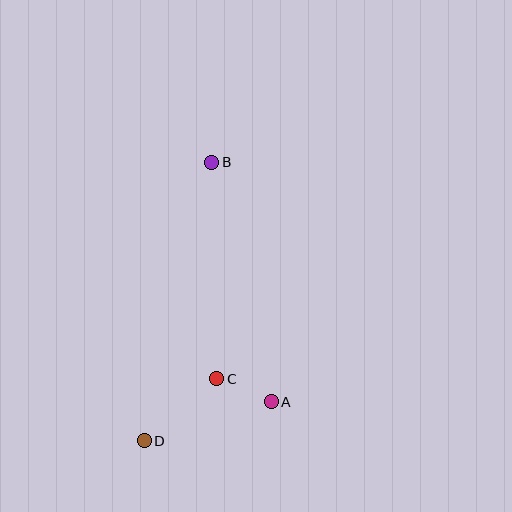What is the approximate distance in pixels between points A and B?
The distance between A and B is approximately 247 pixels.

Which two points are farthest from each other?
Points B and D are farthest from each other.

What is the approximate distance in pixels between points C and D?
The distance between C and D is approximately 96 pixels.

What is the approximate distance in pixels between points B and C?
The distance between B and C is approximately 216 pixels.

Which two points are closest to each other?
Points A and C are closest to each other.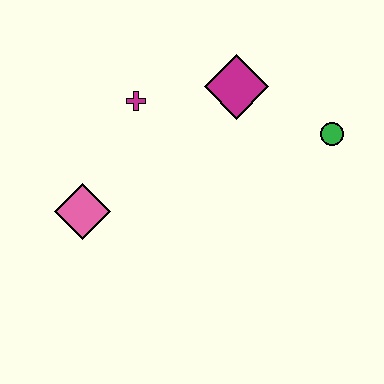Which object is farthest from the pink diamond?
The green circle is farthest from the pink diamond.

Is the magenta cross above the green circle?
Yes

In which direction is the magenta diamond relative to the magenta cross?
The magenta diamond is to the right of the magenta cross.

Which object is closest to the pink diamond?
The magenta cross is closest to the pink diamond.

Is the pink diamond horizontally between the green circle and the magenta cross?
No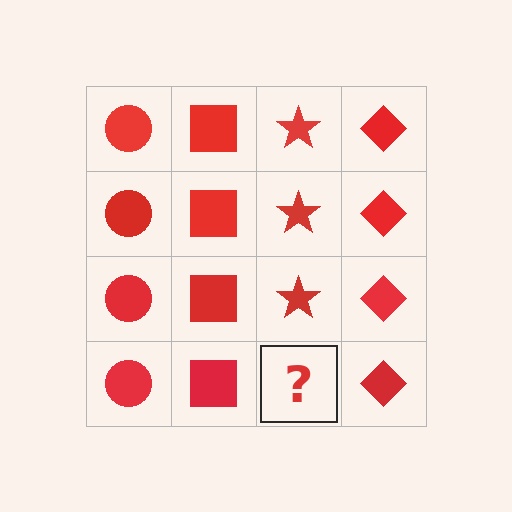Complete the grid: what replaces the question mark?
The question mark should be replaced with a red star.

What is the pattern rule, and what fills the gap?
The rule is that each column has a consistent shape. The gap should be filled with a red star.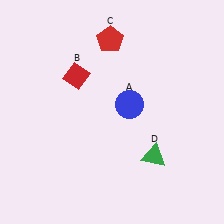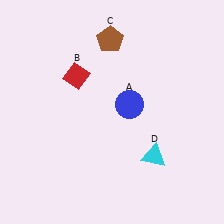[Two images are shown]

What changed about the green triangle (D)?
In Image 1, D is green. In Image 2, it changed to cyan.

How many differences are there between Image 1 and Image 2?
There are 2 differences between the two images.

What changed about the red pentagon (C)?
In Image 1, C is red. In Image 2, it changed to brown.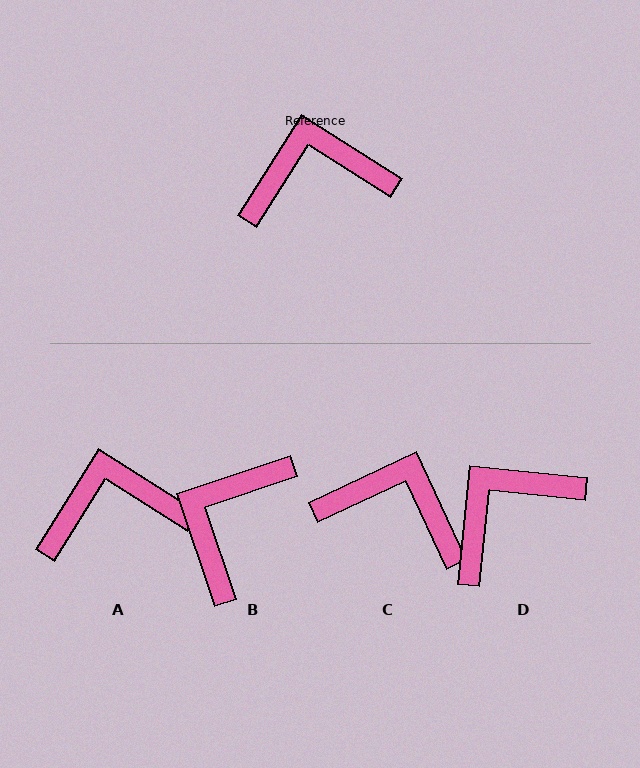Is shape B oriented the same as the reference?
No, it is off by about 51 degrees.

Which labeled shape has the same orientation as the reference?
A.